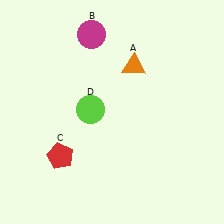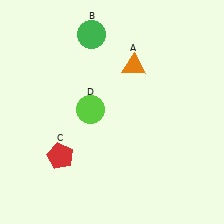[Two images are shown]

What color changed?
The circle (B) changed from magenta in Image 1 to green in Image 2.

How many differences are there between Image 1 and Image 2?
There is 1 difference between the two images.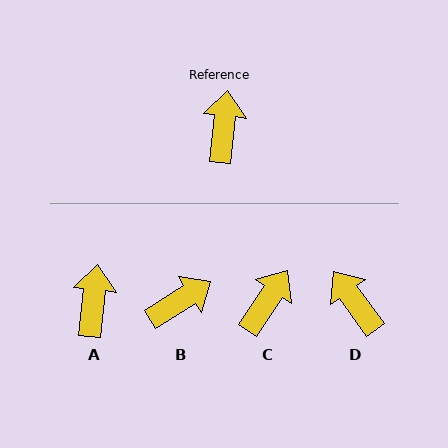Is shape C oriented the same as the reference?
No, it is off by about 28 degrees.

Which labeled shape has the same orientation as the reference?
A.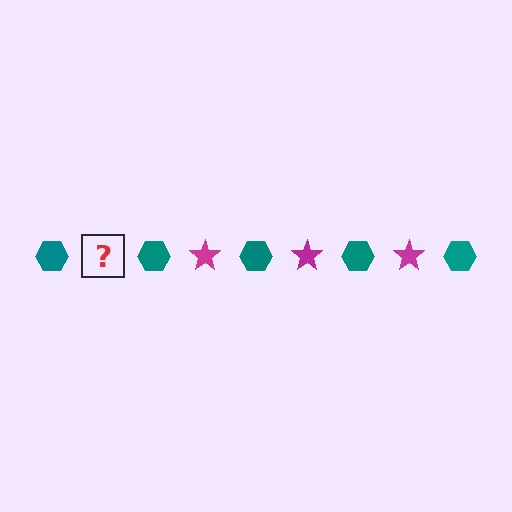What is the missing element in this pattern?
The missing element is a magenta star.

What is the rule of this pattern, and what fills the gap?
The rule is that the pattern alternates between teal hexagon and magenta star. The gap should be filled with a magenta star.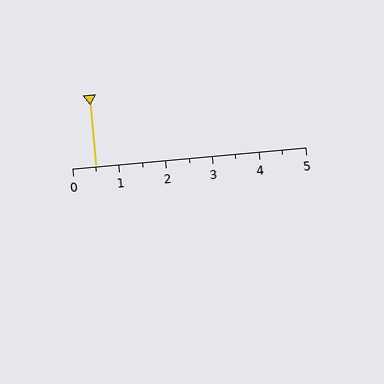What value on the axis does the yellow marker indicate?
The marker indicates approximately 0.5.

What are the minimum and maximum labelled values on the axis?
The axis runs from 0 to 5.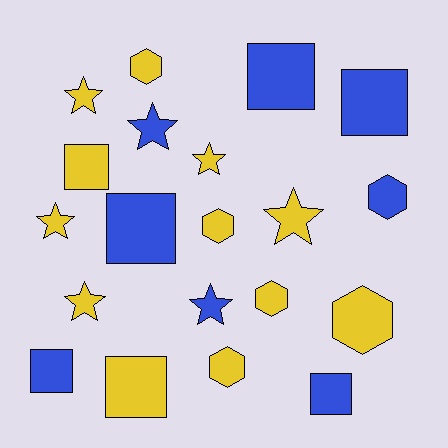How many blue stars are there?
There are 2 blue stars.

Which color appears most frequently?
Yellow, with 12 objects.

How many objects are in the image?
There are 20 objects.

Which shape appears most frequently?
Star, with 7 objects.